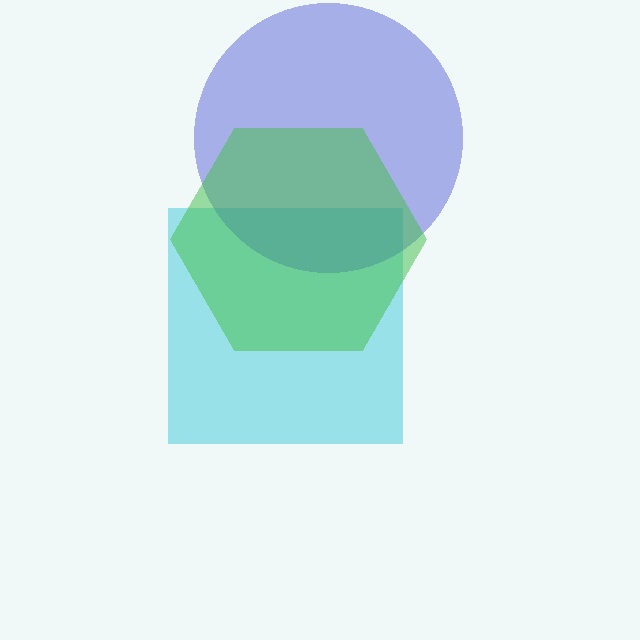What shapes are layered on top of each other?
The layered shapes are: a cyan square, a blue circle, a green hexagon.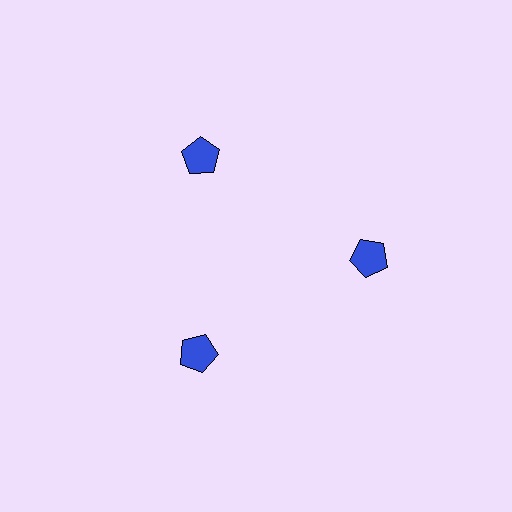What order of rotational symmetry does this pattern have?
This pattern has 3-fold rotational symmetry.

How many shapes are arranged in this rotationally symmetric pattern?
There are 3 shapes, arranged in 3 groups of 1.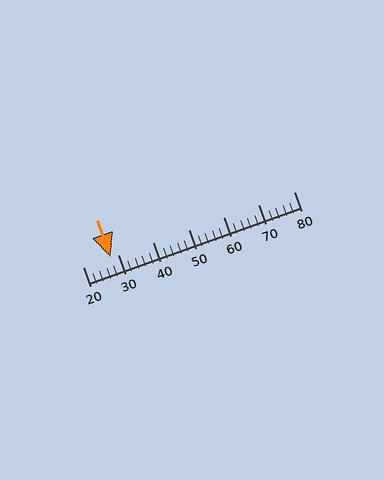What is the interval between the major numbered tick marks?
The major tick marks are spaced 10 units apart.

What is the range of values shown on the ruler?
The ruler shows values from 20 to 80.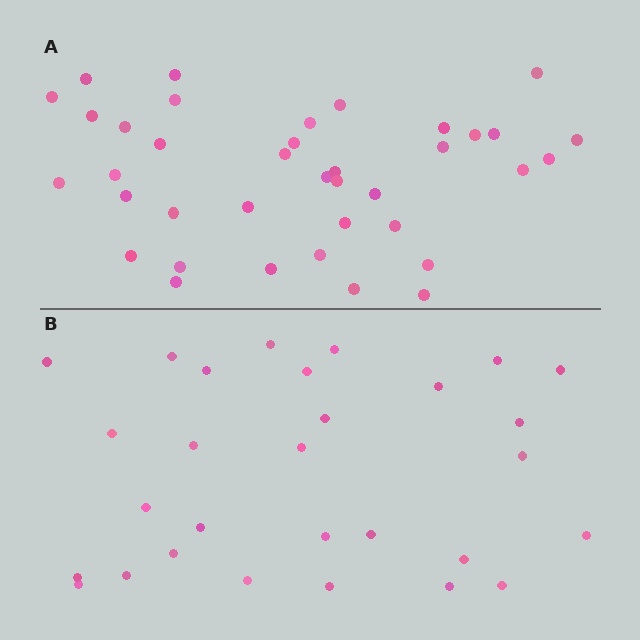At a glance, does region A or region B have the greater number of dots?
Region A (the top region) has more dots.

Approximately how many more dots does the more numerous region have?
Region A has roughly 8 or so more dots than region B.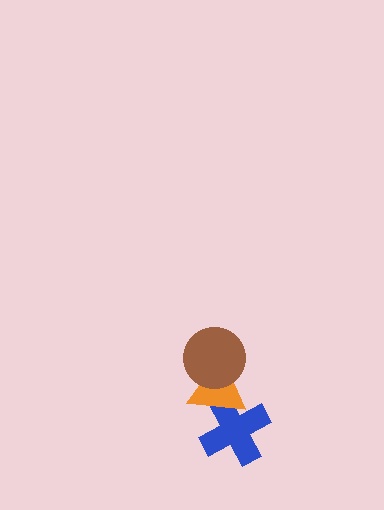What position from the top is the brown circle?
The brown circle is 1st from the top.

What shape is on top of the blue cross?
The orange triangle is on top of the blue cross.